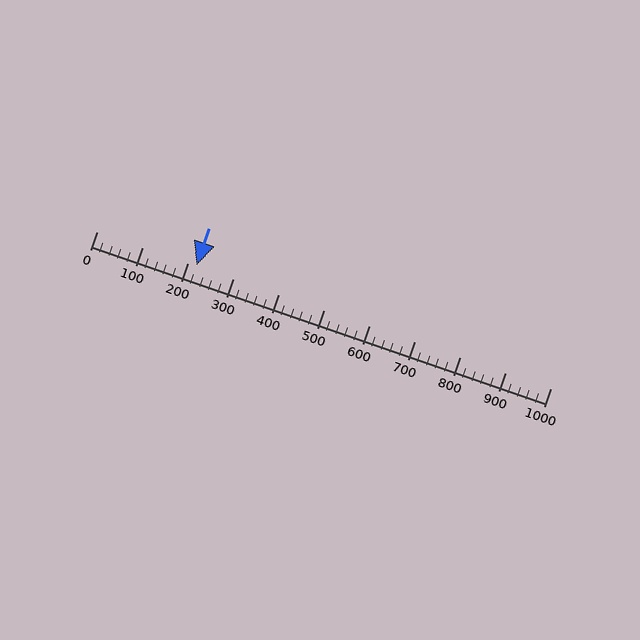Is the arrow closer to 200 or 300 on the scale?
The arrow is closer to 200.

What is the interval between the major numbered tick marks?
The major tick marks are spaced 100 units apart.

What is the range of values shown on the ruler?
The ruler shows values from 0 to 1000.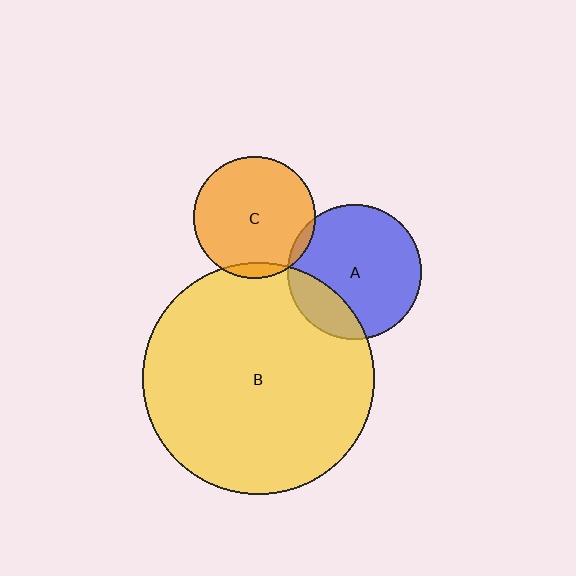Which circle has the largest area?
Circle B (yellow).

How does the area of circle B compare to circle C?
Approximately 3.6 times.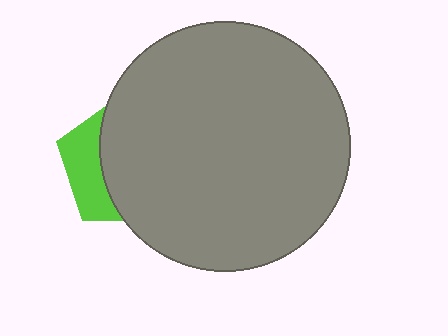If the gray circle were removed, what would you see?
You would see the complete lime pentagon.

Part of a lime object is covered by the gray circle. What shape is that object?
It is a pentagon.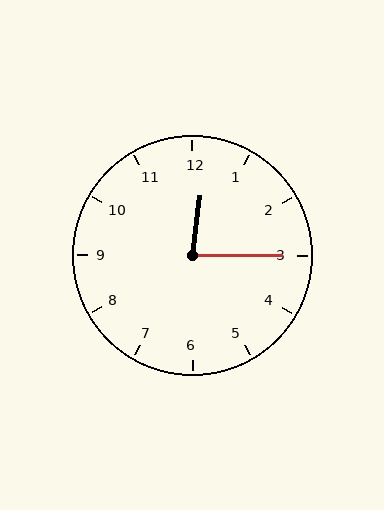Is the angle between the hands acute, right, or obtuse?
It is acute.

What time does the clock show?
12:15.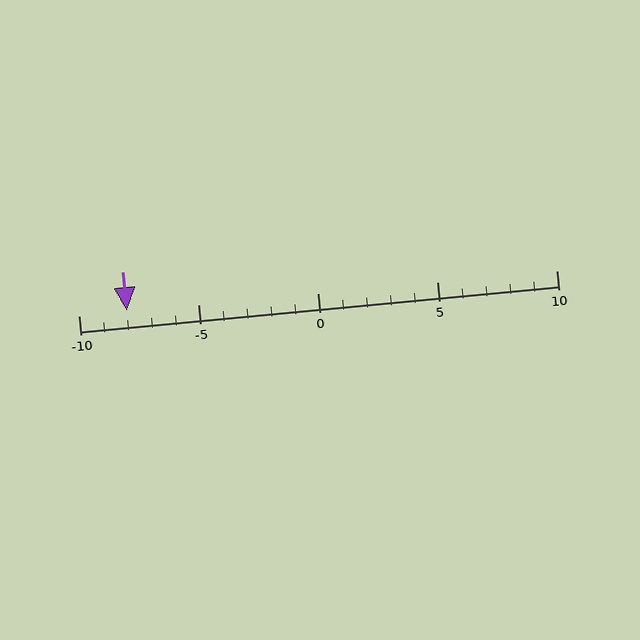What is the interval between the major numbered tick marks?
The major tick marks are spaced 5 units apart.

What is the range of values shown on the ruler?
The ruler shows values from -10 to 10.